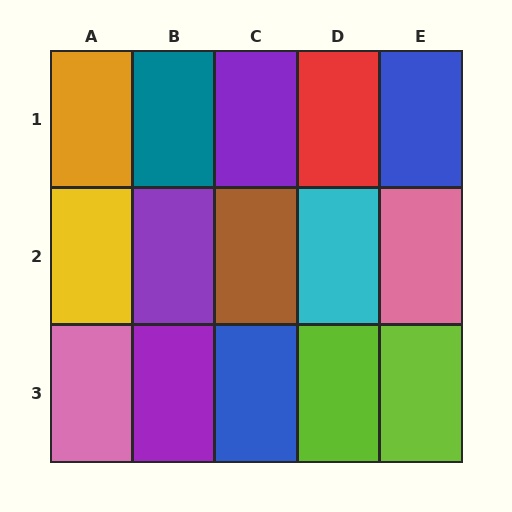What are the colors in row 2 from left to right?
Yellow, purple, brown, cyan, pink.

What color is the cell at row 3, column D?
Lime.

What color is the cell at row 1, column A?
Orange.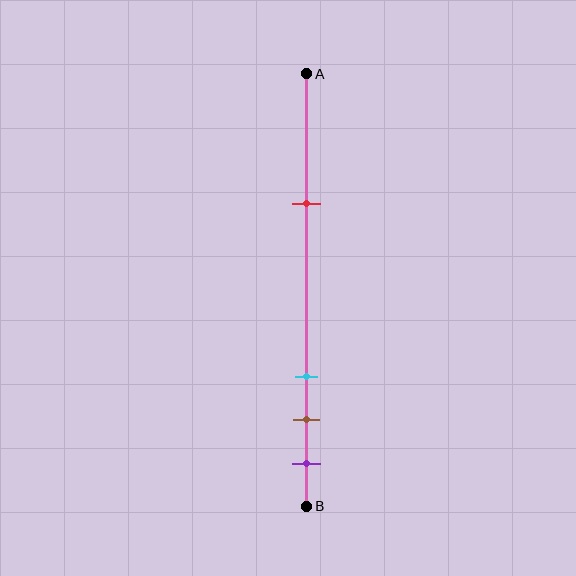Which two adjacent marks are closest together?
The brown and purple marks are the closest adjacent pair.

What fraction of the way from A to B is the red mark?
The red mark is approximately 30% (0.3) of the way from A to B.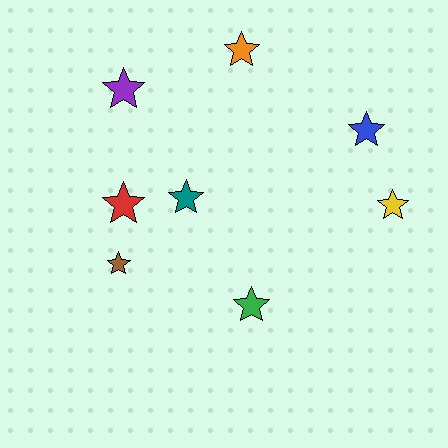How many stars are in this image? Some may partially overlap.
There are 8 stars.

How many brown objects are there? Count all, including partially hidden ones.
There is 1 brown object.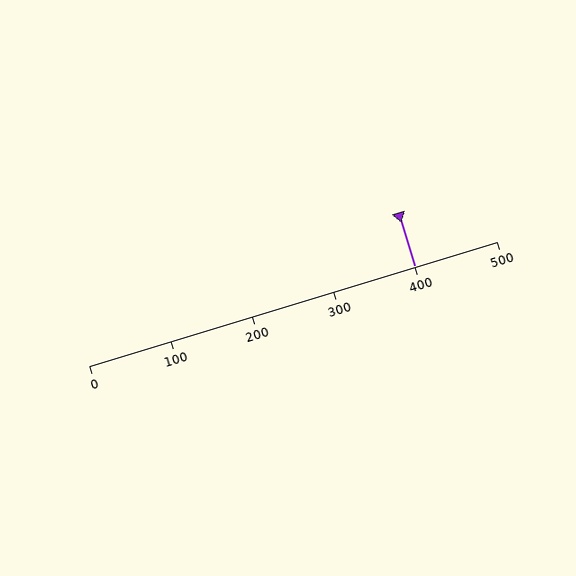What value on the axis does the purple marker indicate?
The marker indicates approximately 400.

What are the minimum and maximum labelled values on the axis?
The axis runs from 0 to 500.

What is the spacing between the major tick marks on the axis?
The major ticks are spaced 100 apart.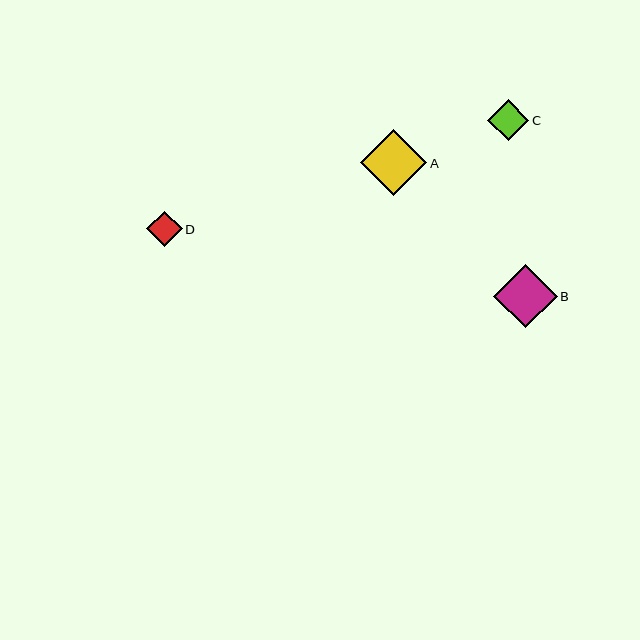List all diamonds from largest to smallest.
From largest to smallest: A, B, C, D.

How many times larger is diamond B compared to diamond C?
Diamond B is approximately 1.5 times the size of diamond C.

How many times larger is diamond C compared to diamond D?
Diamond C is approximately 1.2 times the size of diamond D.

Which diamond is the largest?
Diamond A is the largest with a size of approximately 66 pixels.